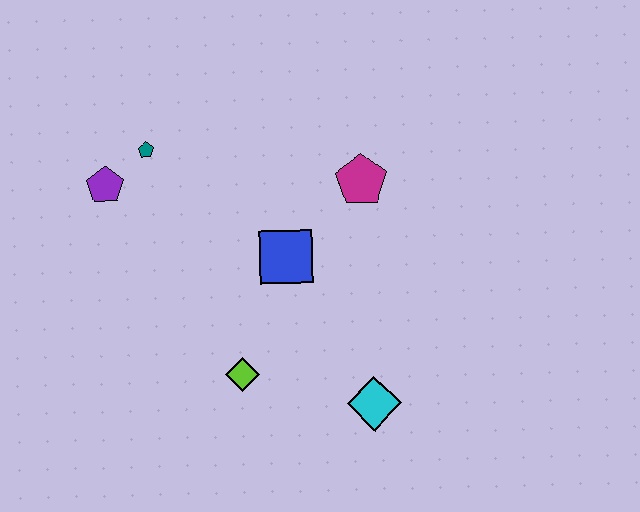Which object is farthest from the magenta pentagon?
The purple pentagon is farthest from the magenta pentagon.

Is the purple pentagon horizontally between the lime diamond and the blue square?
No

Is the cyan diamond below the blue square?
Yes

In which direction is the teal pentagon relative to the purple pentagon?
The teal pentagon is to the right of the purple pentagon.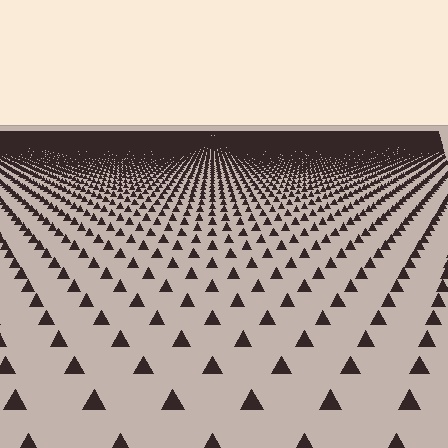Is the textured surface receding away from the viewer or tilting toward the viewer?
The surface is receding away from the viewer. Texture elements get smaller and denser toward the top.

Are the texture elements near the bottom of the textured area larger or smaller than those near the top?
Larger. Near the bottom, elements are closer to the viewer and appear at a bigger on-screen size.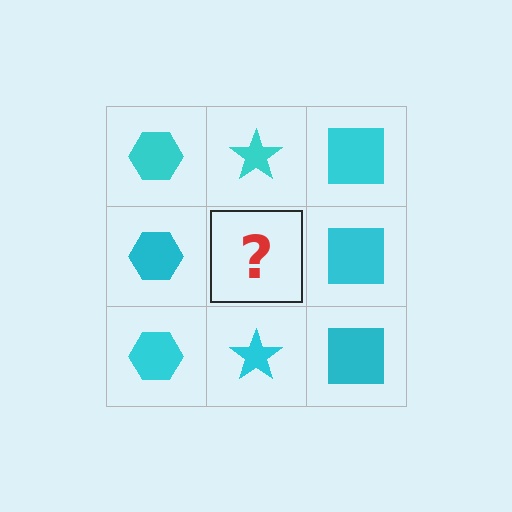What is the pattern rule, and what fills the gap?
The rule is that each column has a consistent shape. The gap should be filled with a cyan star.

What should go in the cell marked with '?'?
The missing cell should contain a cyan star.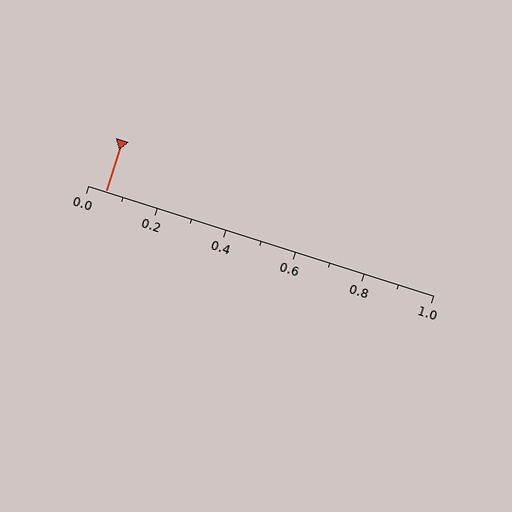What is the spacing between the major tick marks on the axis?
The major ticks are spaced 0.2 apart.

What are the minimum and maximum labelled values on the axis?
The axis runs from 0.0 to 1.0.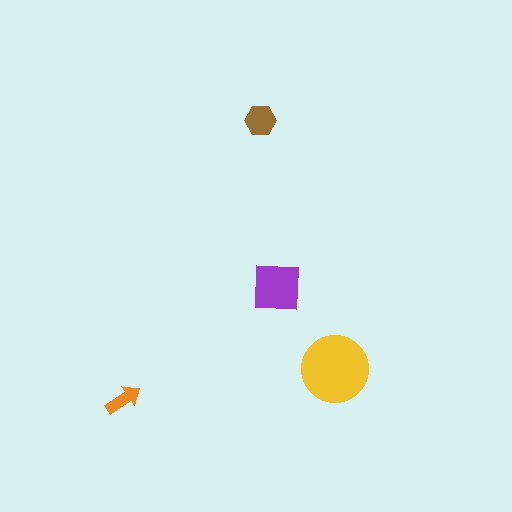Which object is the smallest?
The orange arrow.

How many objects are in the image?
There are 4 objects in the image.